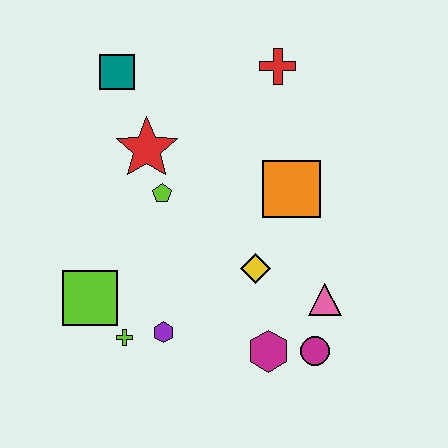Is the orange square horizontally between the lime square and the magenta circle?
Yes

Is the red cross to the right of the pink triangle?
No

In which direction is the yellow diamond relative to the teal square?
The yellow diamond is below the teal square.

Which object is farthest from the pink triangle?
The teal square is farthest from the pink triangle.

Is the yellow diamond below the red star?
Yes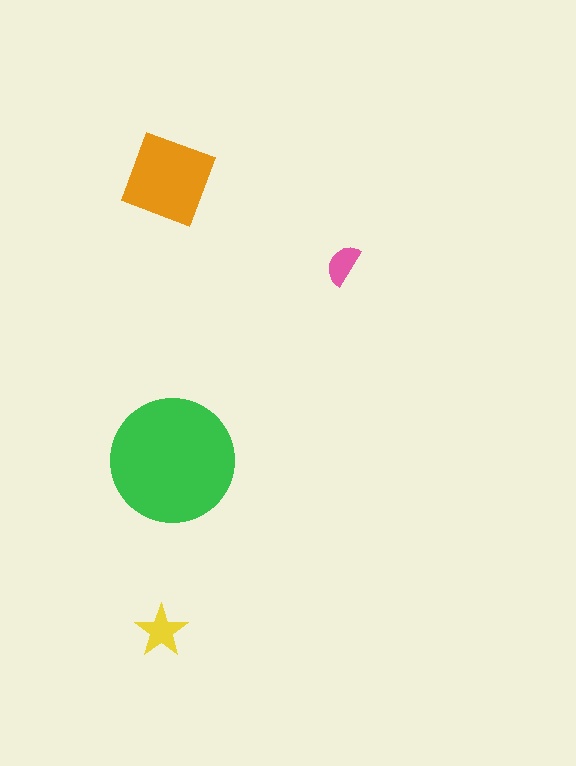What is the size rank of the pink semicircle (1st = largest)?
4th.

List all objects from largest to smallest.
The green circle, the orange diamond, the yellow star, the pink semicircle.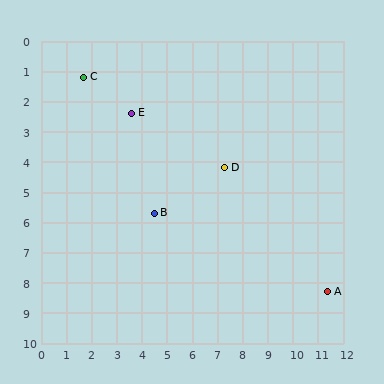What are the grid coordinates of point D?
Point D is at approximately (7.3, 4.2).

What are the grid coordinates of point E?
Point E is at approximately (3.6, 2.4).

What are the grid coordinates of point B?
Point B is at approximately (4.5, 5.7).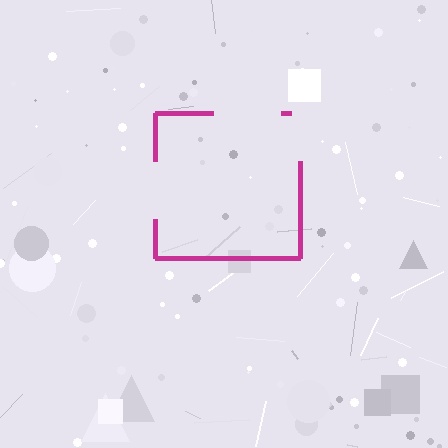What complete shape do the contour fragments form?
The contour fragments form a square.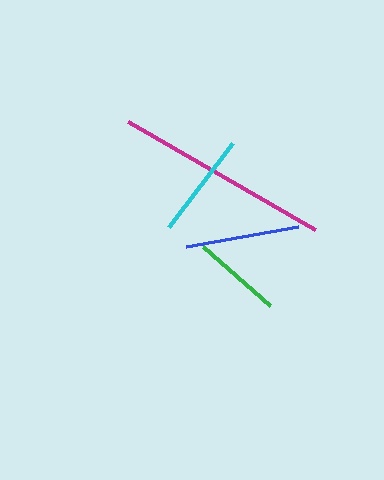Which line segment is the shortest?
The green line is the shortest at approximately 90 pixels.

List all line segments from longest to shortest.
From longest to shortest: magenta, blue, cyan, green.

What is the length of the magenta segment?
The magenta segment is approximately 216 pixels long.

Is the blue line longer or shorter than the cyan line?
The blue line is longer than the cyan line.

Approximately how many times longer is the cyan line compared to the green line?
The cyan line is approximately 1.2 times the length of the green line.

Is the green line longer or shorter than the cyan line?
The cyan line is longer than the green line.